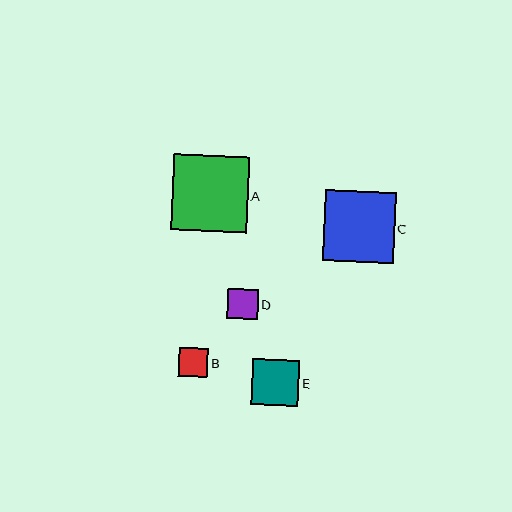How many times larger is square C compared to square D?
Square C is approximately 2.3 times the size of square D.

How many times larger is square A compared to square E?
Square A is approximately 1.6 times the size of square E.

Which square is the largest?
Square A is the largest with a size of approximately 76 pixels.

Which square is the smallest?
Square B is the smallest with a size of approximately 29 pixels.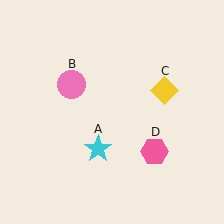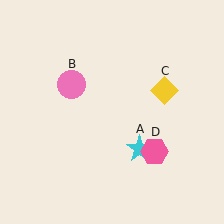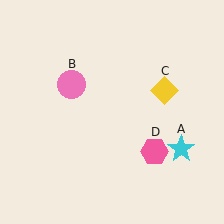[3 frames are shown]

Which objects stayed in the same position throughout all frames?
Pink circle (object B) and yellow diamond (object C) and pink hexagon (object D) remained stationary.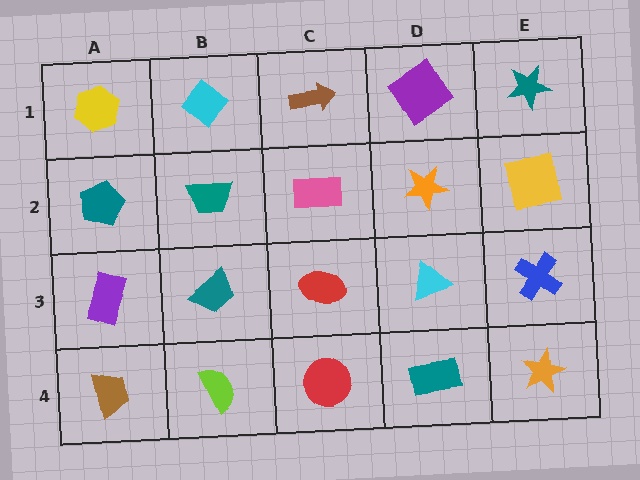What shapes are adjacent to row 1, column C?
A pink rectangle (row 2, column C), a cyan diamond (row 1, column B), a purple diamond (row 1, column D).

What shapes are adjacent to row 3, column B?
A teal trapezoid (row 2, column B), a lime semicircle (row 4, column B), a purple rectangle (row 3, column A), a red ellipse (row 3, column C).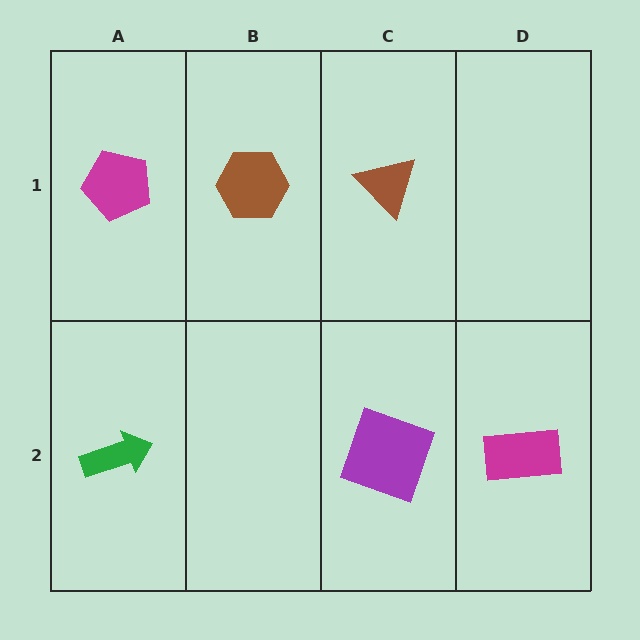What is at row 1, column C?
A brown triangle.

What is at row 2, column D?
A magenta rectangle.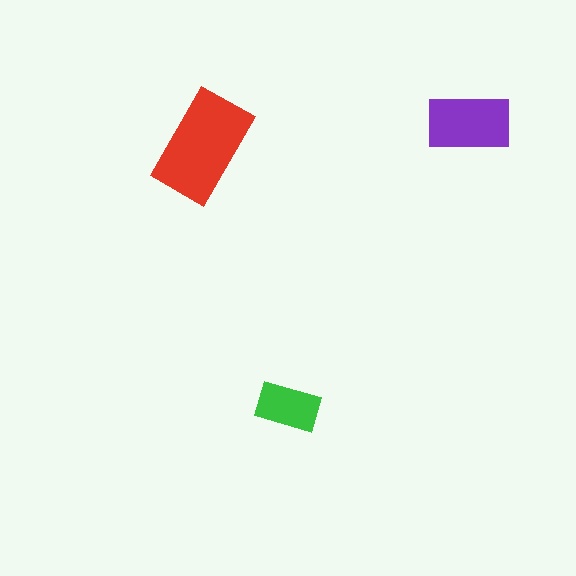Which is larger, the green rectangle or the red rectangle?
The red one.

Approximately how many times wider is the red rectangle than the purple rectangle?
About 1.5 times wider.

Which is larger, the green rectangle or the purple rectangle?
The purple one.